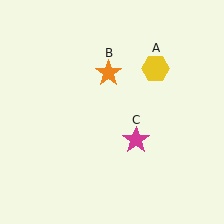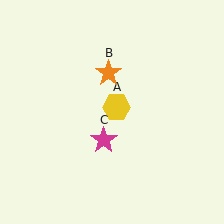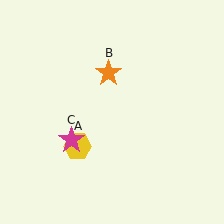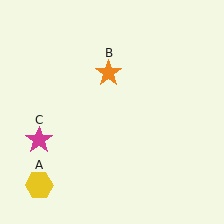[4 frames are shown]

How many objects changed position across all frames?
2 objects changed position: yellow hexagon (object A), magenta star (object C).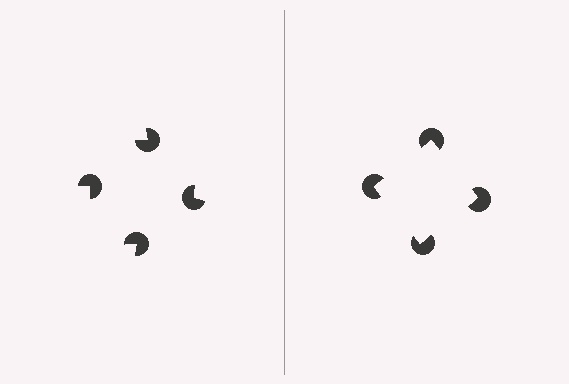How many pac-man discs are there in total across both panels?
8 — 4 on each side.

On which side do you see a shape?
An illusory square appears on the right side. On the left side the wedge cuts are rotated, so no coherent shape forms.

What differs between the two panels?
The pac-man discs are positioned identically on both sides; only the wedge orientations differ. On the right they align to a square; on the left they are misaligned.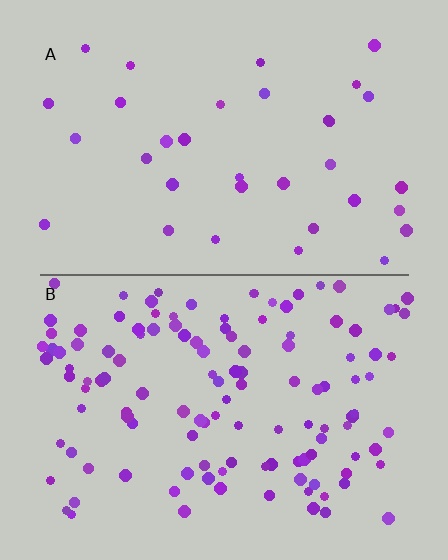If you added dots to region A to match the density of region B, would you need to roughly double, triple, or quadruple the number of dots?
Approximately quadruple.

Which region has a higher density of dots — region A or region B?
B (the bottom).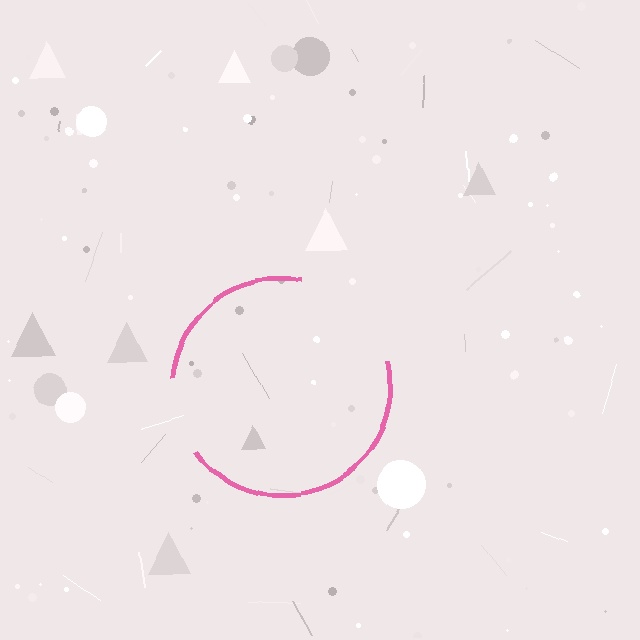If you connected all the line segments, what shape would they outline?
They would outline a circle.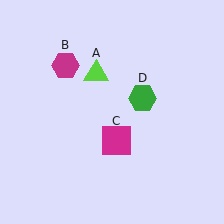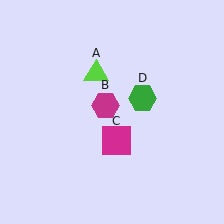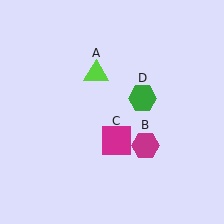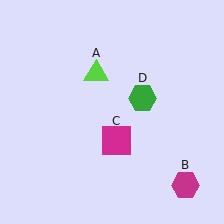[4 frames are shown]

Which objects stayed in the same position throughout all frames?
Lime triangle (object A) and magenta square (object C) and green hexagon (object D) remained stationary.